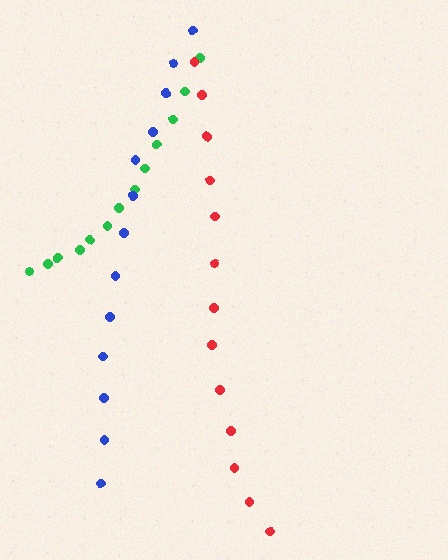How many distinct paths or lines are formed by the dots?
There are 3 distinct paths.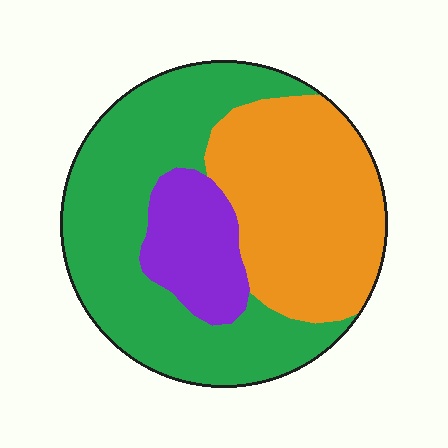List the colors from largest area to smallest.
From largest to smallest: green, orange, purple.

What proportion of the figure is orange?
Orange takes up about three eighths (3/8) of the figure.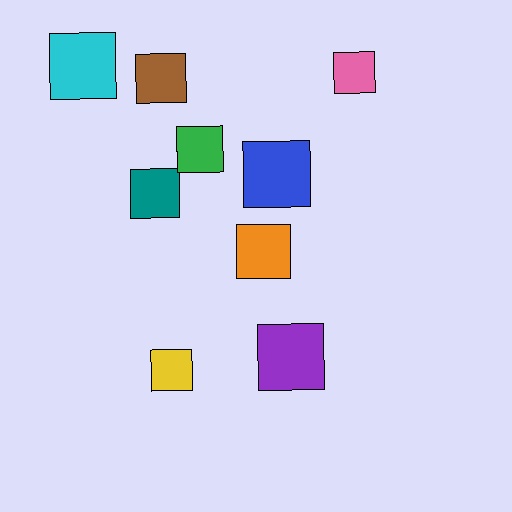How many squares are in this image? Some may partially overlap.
There are 9 squares.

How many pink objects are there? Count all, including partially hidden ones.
There is 1 pink object.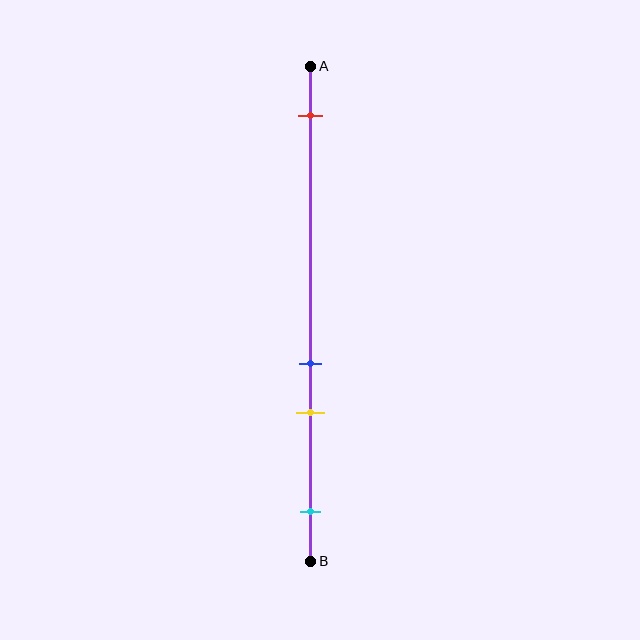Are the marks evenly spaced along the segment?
No, the marks are not evenly spaced.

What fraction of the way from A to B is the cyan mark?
The cyan mark is approximately 90% (0.9) of the way from A to B.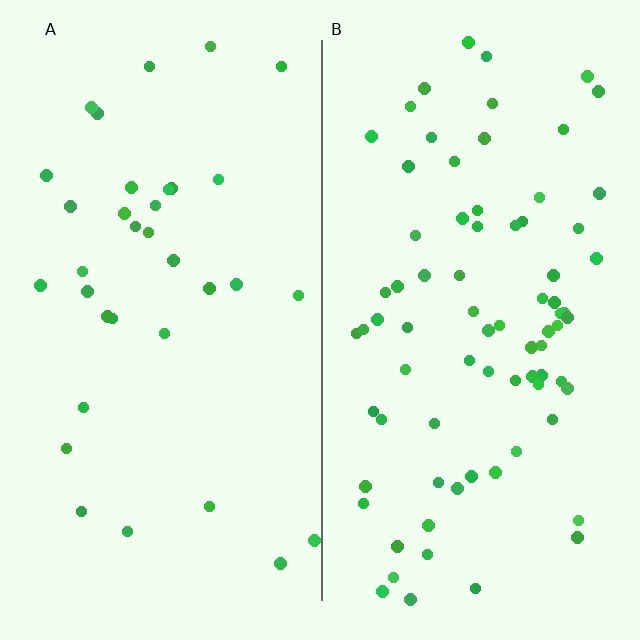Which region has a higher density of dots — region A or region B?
B (the right).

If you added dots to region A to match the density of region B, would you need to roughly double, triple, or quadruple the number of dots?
Approximately double.